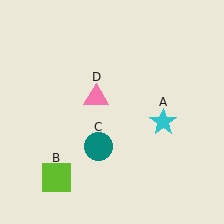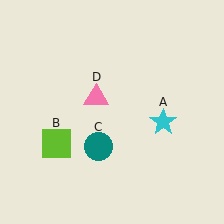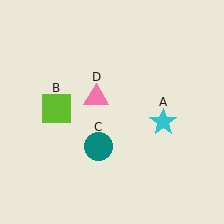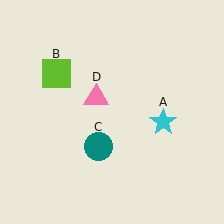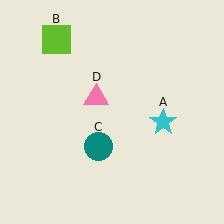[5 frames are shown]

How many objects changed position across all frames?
1 object changed position: lime square (object B).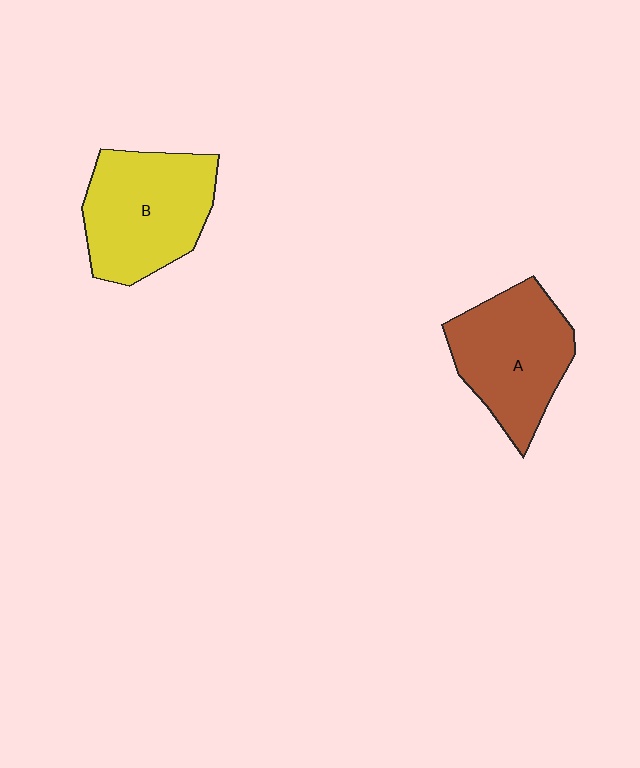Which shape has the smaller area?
Shape A (brown).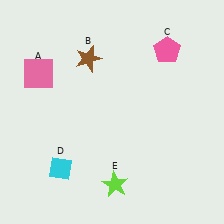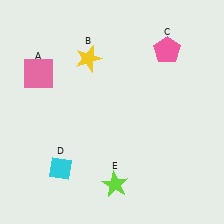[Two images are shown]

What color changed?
The star (B) changed from brown in Image 1 to yellow in Image 2.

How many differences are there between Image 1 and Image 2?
There is 1 difference between the two images.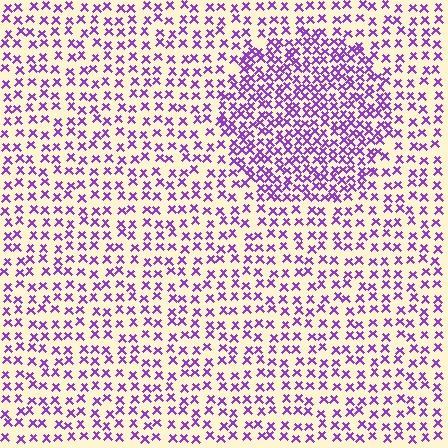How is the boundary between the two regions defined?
The boundary is defined by a change in element density (approximately 1.9x ratio). All elements are the same color, size, and shape.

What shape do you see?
I see a circle.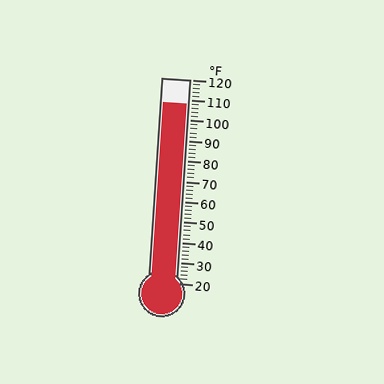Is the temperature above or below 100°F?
The temperature is above 100°F.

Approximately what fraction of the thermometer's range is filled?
The thermometer is filled to approximately 90% of its range.